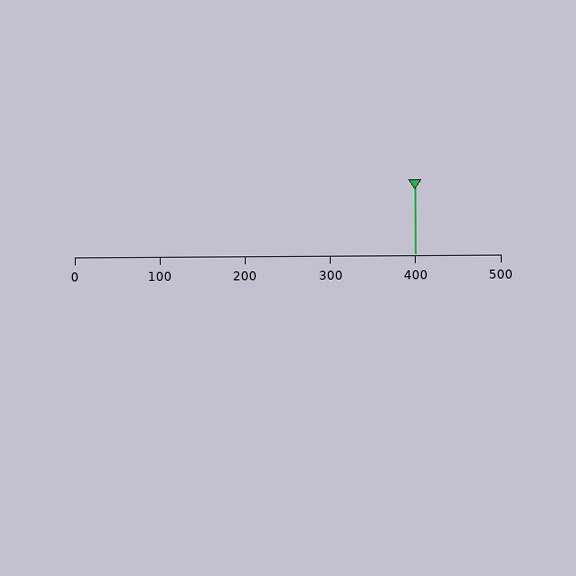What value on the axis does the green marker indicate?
The marker indicates approximately 400.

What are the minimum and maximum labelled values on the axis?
The axis runs from 0 to 500.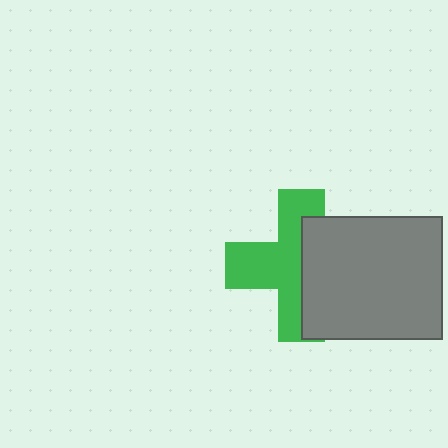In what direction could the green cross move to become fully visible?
The green cross could move left. That would shift it out from behind the gray rectangle entirely.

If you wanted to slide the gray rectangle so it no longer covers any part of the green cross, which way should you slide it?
Slide it right — that is the most direct way to separate the two shapes.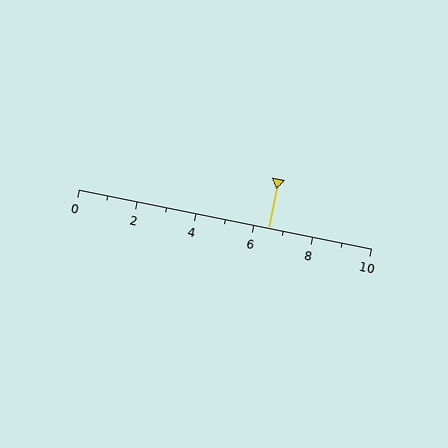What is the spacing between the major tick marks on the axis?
The major ticks are spaced 2 apart.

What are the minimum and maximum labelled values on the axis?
The axis runs from 0 to 10.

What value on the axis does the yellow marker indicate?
The marker indicates approximately 6.5.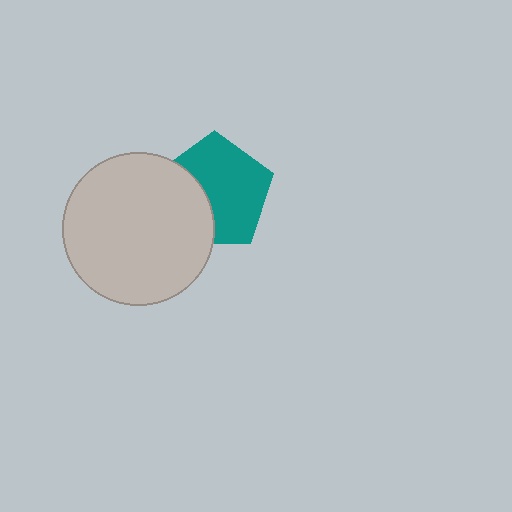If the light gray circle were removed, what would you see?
You would see the complete teal pentagon.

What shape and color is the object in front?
The object in front is a light gray circle.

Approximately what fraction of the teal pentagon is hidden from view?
Roughly 35% of the teal pentagon is hidden behind the light gray circle.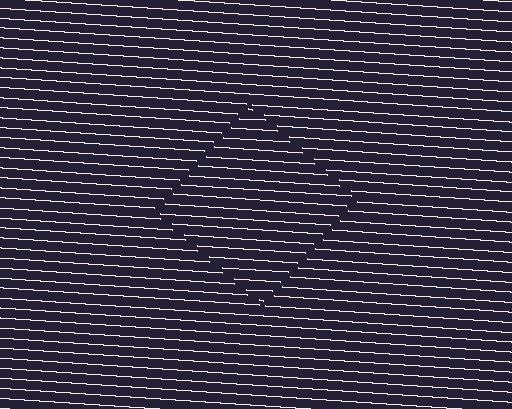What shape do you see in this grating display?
An illusory square. The interior of the shape contains the same grating, shifted by half a period — the contour is defined by the phase discontinuity where line-ends from the inner and outer gratings abut.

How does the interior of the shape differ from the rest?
The interior of the shape contains the same grating, shifted by half a period — the contour is defined by the phase discontinuity where line-ends from the inner and outer gratings abut.